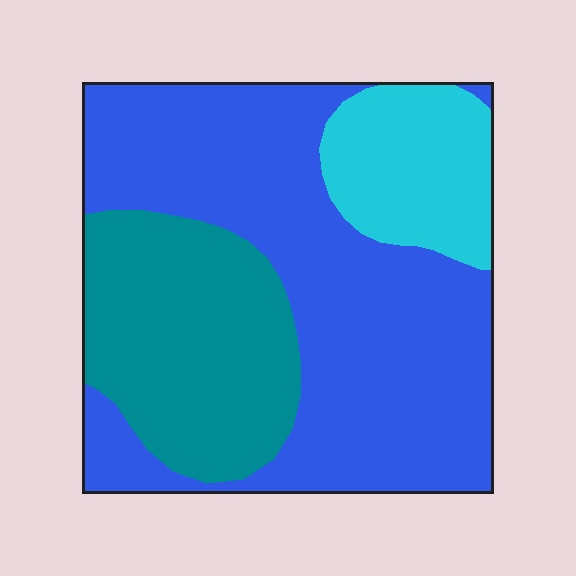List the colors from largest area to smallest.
From largest to smallest: blue, teal, cyan.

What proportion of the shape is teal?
Teal takes up between a sixth and a third of the shape.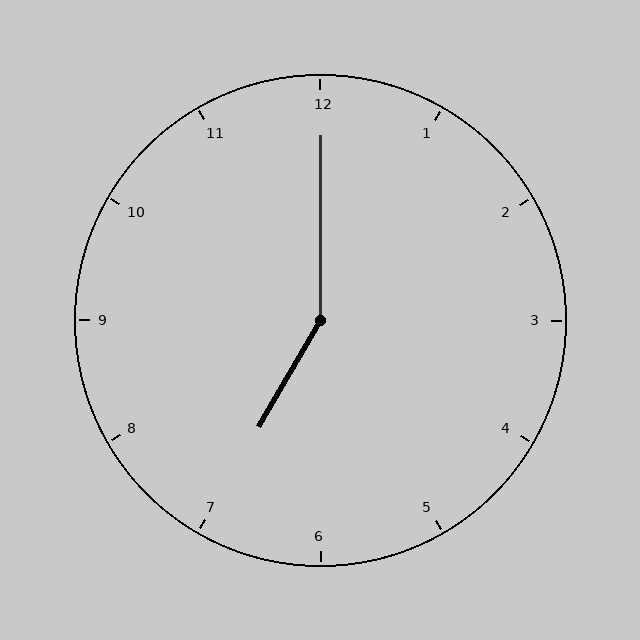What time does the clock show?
7:00.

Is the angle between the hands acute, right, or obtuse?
It is obtuse.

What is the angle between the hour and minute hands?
Approximately 150 degrees.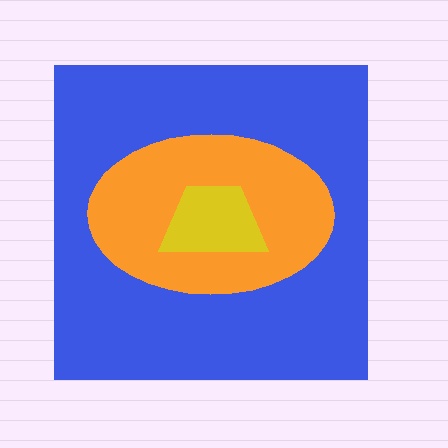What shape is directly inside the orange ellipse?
The yellow trapezoid.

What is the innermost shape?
The yellow trapezoid.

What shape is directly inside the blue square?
The orange ellipse.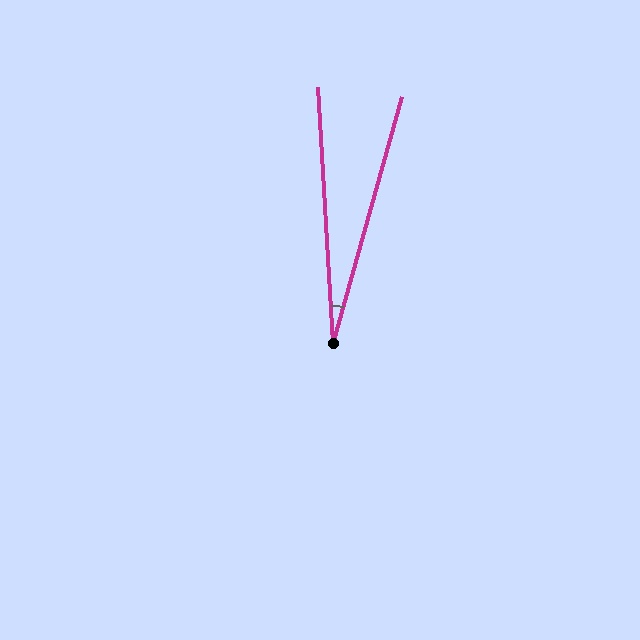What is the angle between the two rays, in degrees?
Approximately 19 degrees.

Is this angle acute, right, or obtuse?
It is acute.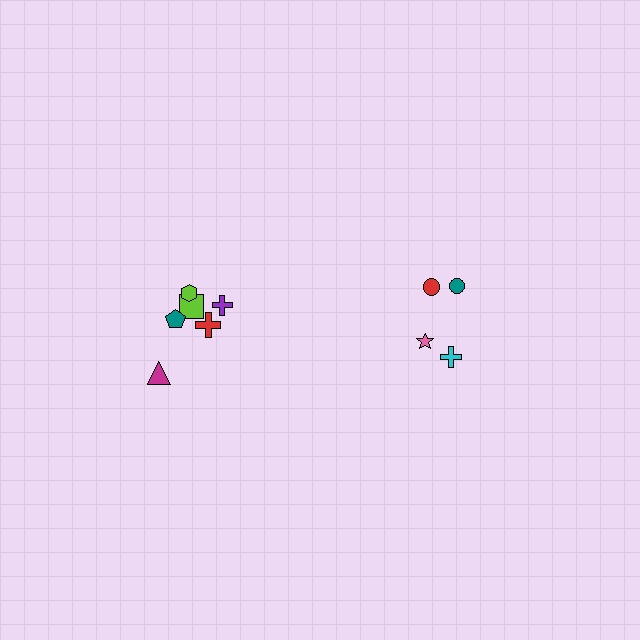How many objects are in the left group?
There are 6 objects.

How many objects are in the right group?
There are 4 objects.